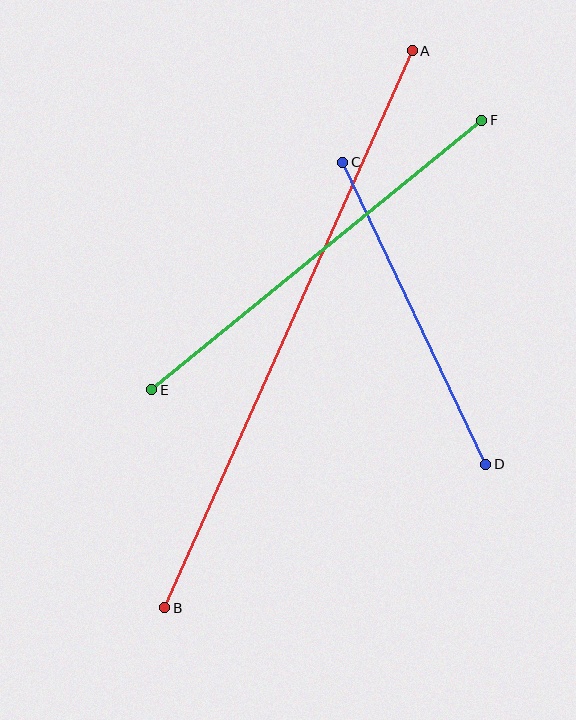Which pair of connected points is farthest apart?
Points A and B are farthest apart.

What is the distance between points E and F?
The distance is approximately 426 pixels.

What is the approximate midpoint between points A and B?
The midpoint is at approximately (288, 329) pixels.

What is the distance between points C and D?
The distance is approximately 334 pixels.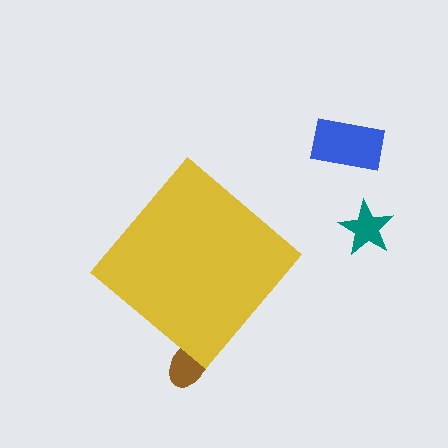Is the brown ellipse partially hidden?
Yes, the brown ellipse is partially hidden behind the yellow diamond.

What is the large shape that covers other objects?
A yellow diamond.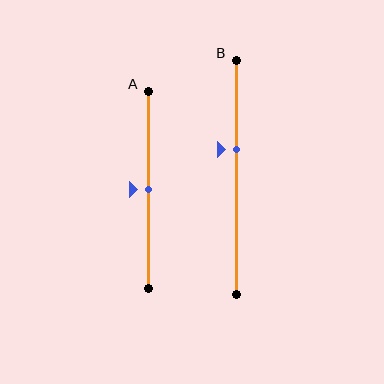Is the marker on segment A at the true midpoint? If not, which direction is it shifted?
Yes, the marker on segment A is at the true midpoint.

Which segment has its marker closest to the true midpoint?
Segment A has its marker closest to the true midpoint.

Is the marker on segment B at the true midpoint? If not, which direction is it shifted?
No, the marker on segment B is shifted upward by about 12% of the segment length.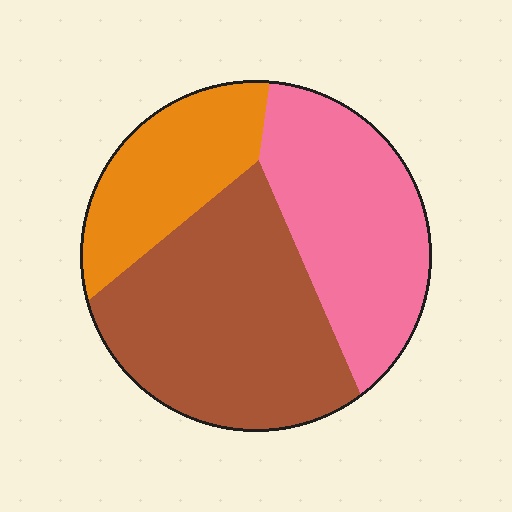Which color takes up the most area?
Brown, at roughly 45%.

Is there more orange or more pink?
Pink.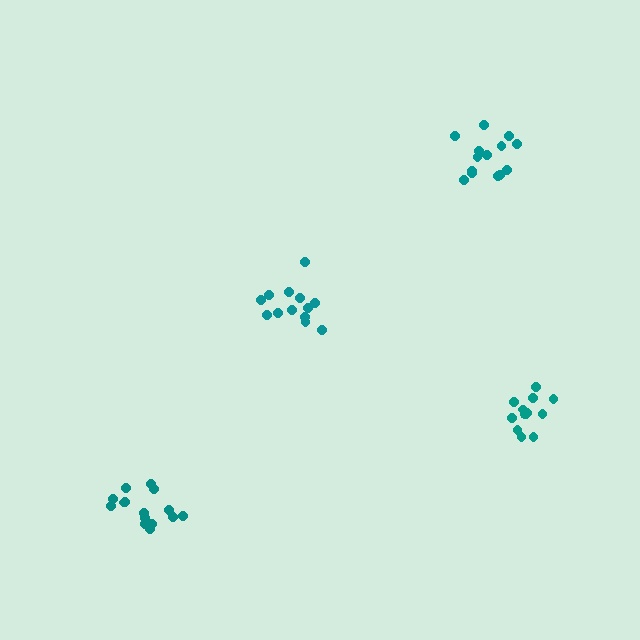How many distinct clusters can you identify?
There are 4 distinct clusters.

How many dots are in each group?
Group 1: 15 dots, Group 2: 13 dots, Group 3: 14 dots, Group 4: 13 dots (55 total).